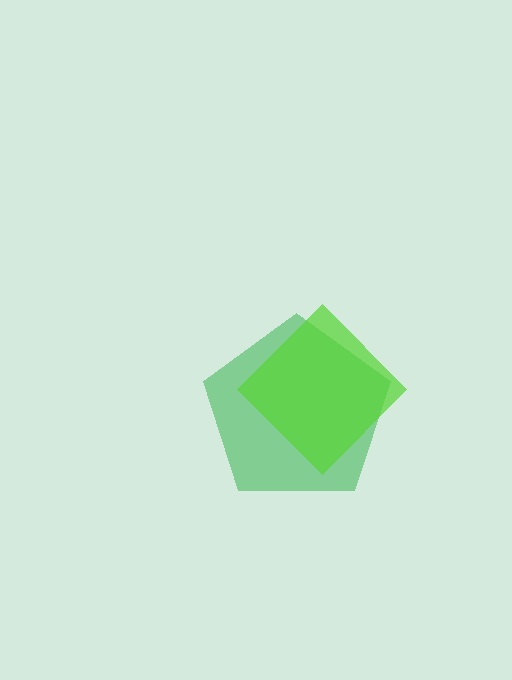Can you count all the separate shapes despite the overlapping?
Yes, there are 2 separate shapes.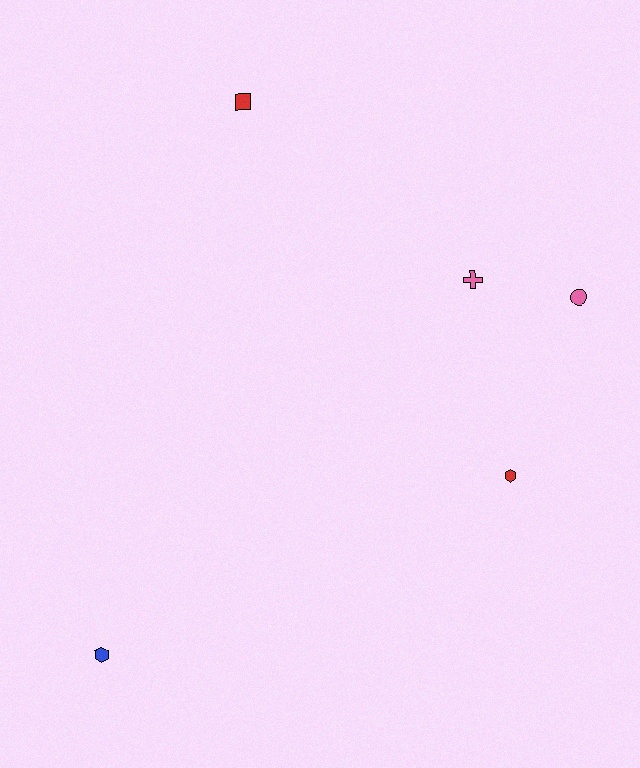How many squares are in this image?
There is 1 square.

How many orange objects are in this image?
There are no orange objects.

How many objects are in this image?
There are 5 objects.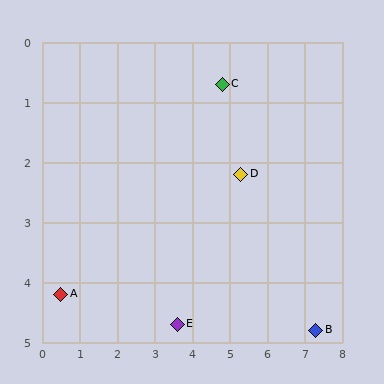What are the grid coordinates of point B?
Point B is at approximately (7.3, 4.8).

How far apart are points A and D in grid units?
Points A and D are about 5.2 grid units apart.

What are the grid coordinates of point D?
Point D is at approximately (5.3, 2.2).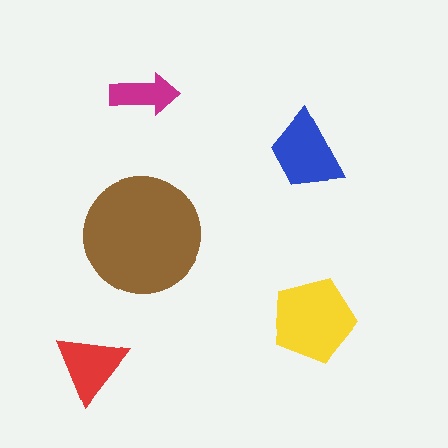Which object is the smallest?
The magenta arrow.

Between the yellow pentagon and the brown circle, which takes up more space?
The brown circle.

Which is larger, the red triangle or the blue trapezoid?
The blue trapezoid.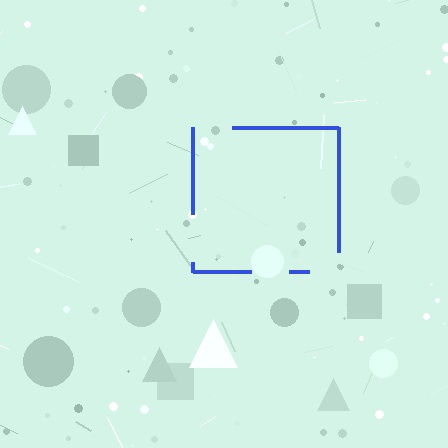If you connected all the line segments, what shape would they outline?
They would outline a square.